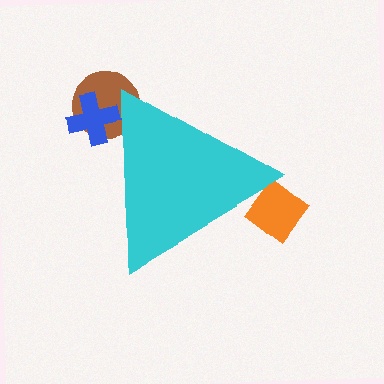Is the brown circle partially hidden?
Yes, the brown circle is partially hidden behind the cyan triangle.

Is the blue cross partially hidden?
Yes, the blue cross is partially hidden behind the cyan triangle.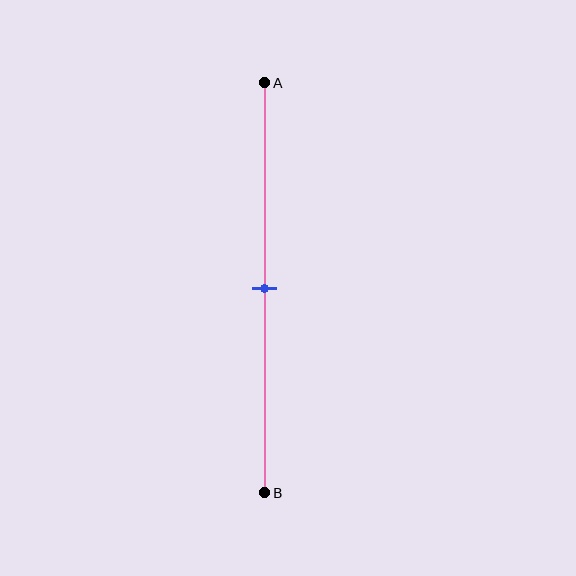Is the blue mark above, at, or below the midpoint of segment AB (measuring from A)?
The blue mark is approximately at the midpoint of segment AB.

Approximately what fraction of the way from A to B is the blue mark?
The blue mark is approximately 50% of the way from A to B.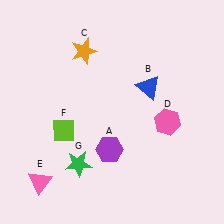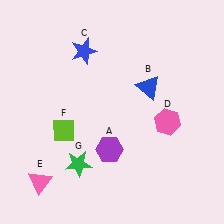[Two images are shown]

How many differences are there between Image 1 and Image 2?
There is 1 difference between the two images.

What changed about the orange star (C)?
In Image 1, C is orange. In Image 2, it changed to blue.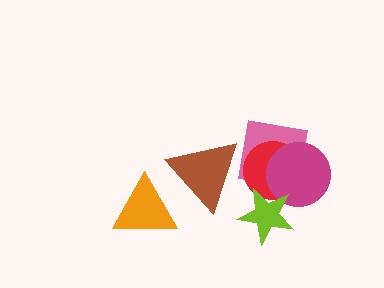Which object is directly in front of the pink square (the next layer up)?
The red circle is directly in front of the pink square.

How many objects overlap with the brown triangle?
1 object overlaps with the brown triangle.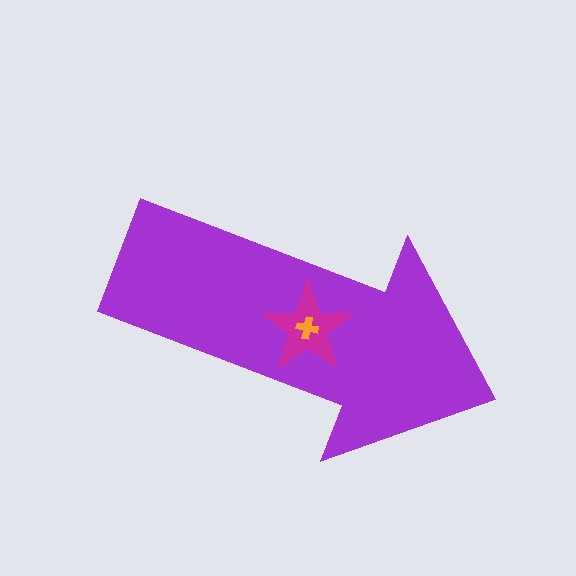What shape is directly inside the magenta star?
The orange cross.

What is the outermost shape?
The purple arrow.